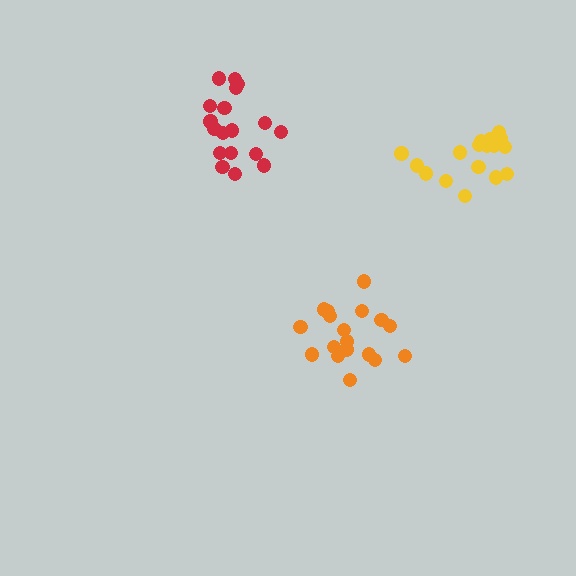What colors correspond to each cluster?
The clusters are colored: red, orange, yellow.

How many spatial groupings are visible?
There are 3 spatial groupings.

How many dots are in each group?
Group 1: 18 dots, Group 2: 18 dots, Group 3: 17 dots (53 total).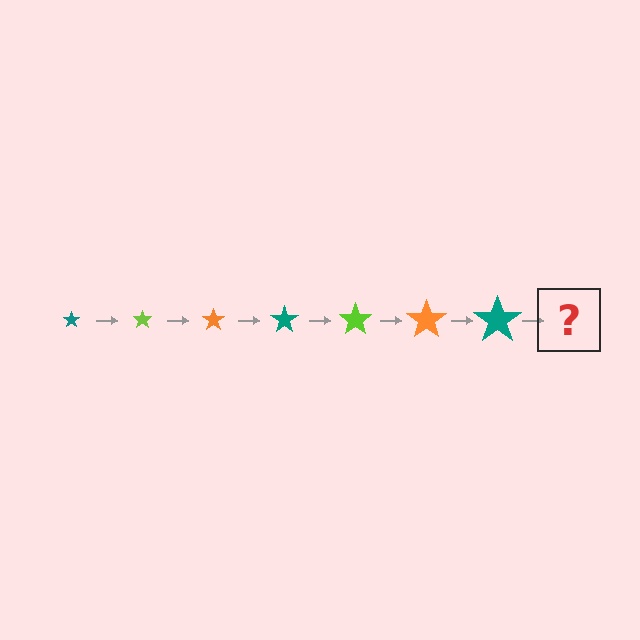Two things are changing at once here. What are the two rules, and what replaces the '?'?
The two rules are that the star grows larger each step and the color cycles through teal, lime, and orange. The '?' should be a lime star, larger than the previous one.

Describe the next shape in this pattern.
It should be a lime star, larger than the previous one.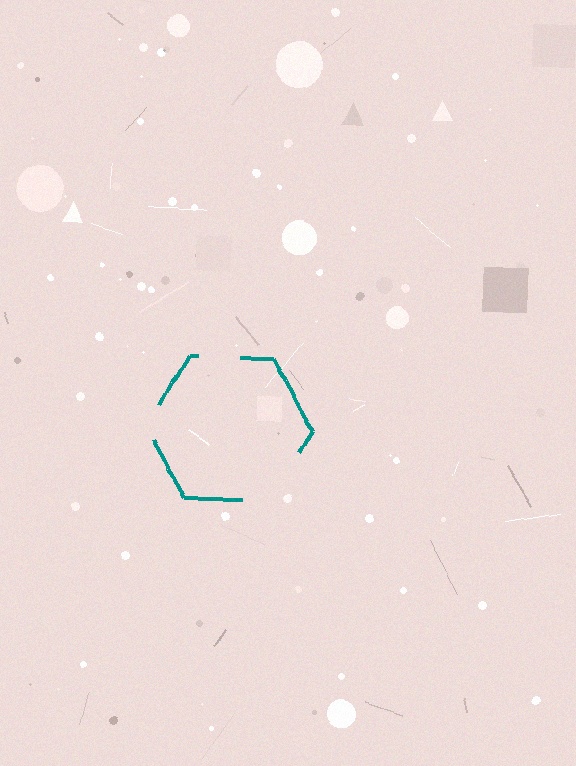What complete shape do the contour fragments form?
The contour fragments form a hexagon.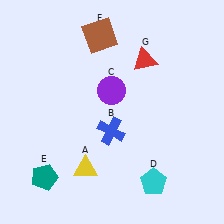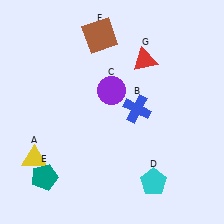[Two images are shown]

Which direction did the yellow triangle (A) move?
The yellow triangle (A) moved left.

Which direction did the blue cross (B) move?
The blue cross (B) moved right.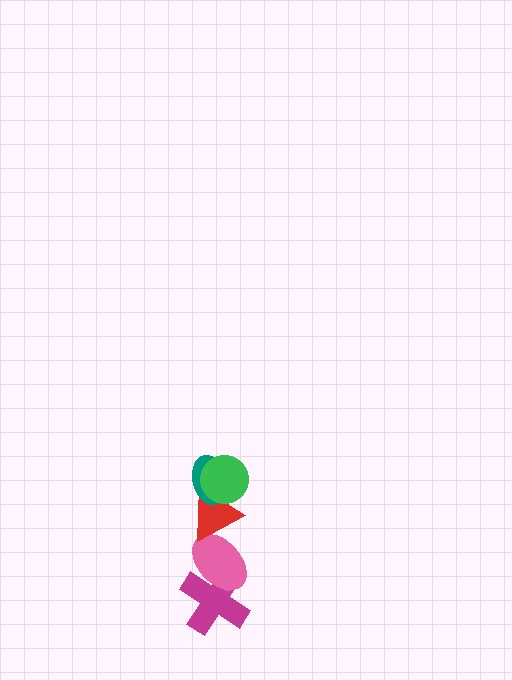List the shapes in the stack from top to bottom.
From top to bottom: the green circle, the teal ellipse, the red triangle, the pink ellipse, the magenta cross.